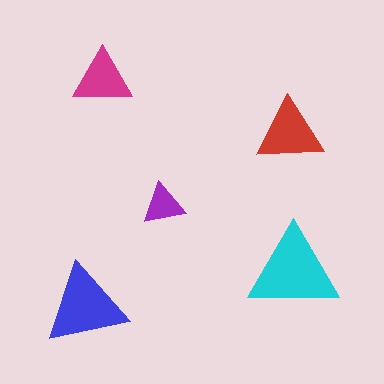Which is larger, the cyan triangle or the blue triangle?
The cyan one.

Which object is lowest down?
The blue triangle is bottommost.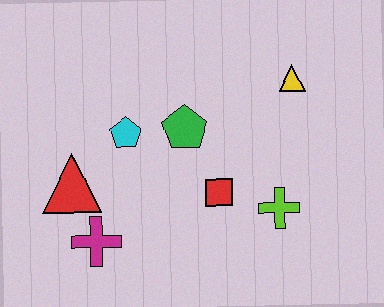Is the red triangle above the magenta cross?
Yes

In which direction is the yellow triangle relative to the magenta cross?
The yellow triangle is to the right of the magenta cross.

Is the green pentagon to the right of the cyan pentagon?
Yes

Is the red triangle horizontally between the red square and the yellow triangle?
No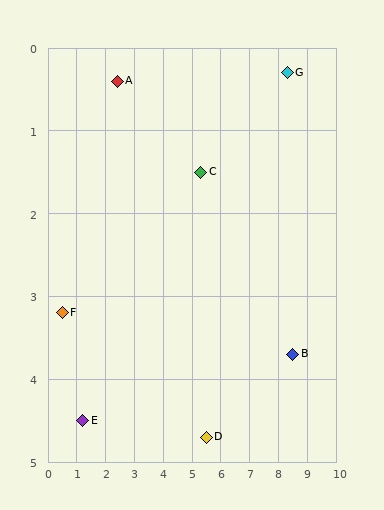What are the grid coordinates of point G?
Point G is at approximately (8.3, 0.3).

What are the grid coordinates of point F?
Point F is at approximately (0.5, 3.2).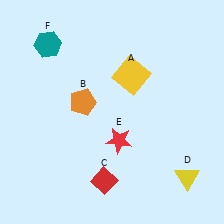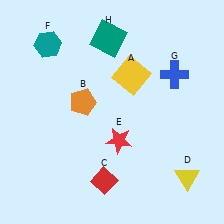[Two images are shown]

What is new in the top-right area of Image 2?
A blue cross (G) was added in the top-right area of Image 2.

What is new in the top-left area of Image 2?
A teal square (H) was added in the top-left area of Image 2.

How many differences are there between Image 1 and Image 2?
There are 2 differences between the two images.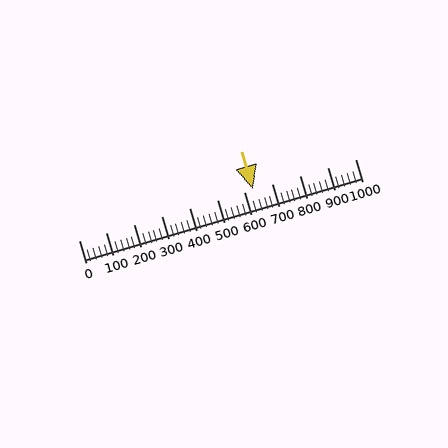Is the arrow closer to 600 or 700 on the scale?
The arrow is closer to 600.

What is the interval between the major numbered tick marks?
The major tick marks are spaced 100 units apart.